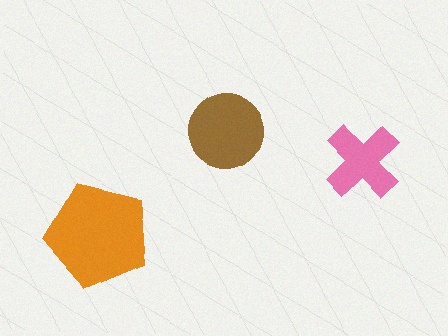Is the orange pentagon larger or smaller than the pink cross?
Larger.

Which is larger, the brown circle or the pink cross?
The brown circle.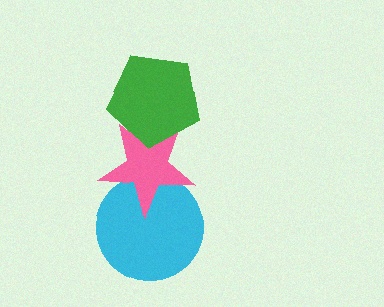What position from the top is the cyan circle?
The cyan circle is 3rd from the top.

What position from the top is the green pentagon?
The green pentagon is 1st from the top.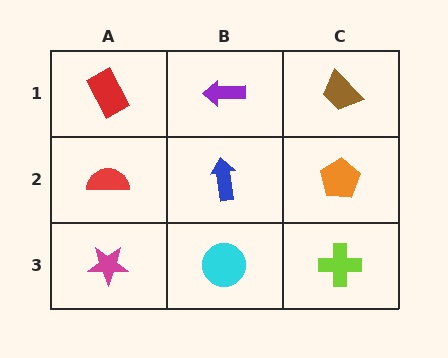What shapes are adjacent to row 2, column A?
A red rectangle (row 1, column A), a magenta star (row 3, column A), a blue arrow (row 2, column B).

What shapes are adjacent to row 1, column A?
A red semicircle (row 2, column A), a purple arrow (row 1, column B).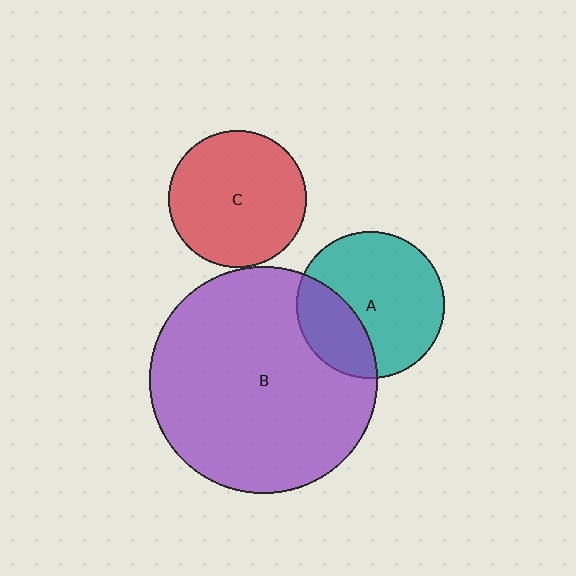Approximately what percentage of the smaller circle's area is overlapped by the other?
Approximately 30%.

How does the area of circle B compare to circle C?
Approximately 2.7 times.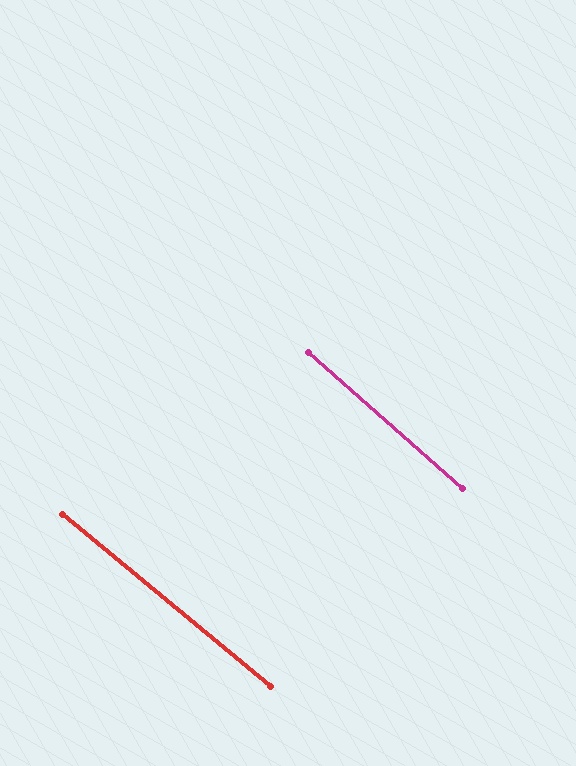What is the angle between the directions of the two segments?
Approximately 2 degrees.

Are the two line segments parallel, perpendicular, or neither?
Parallel — their directions differ by only 1.8°.